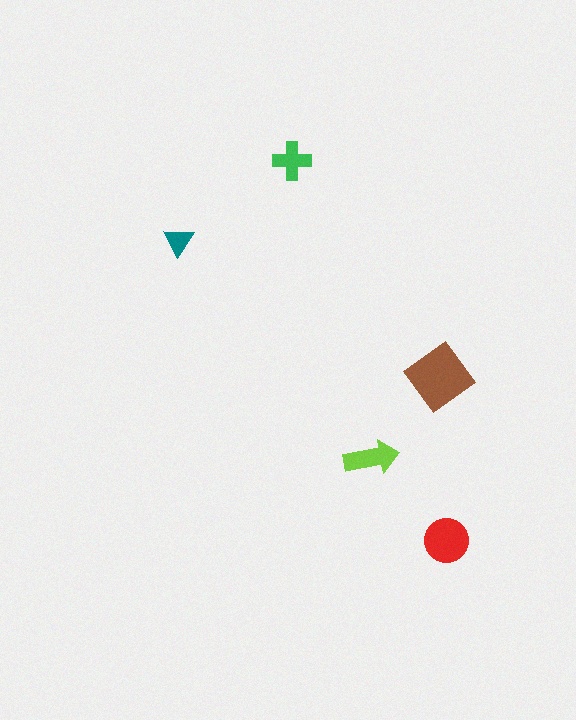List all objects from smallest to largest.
The teal triangle, the green cross, the lime arrow, the red circle, the brown diamond.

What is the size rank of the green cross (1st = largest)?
4th.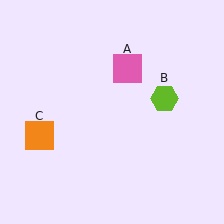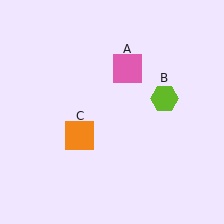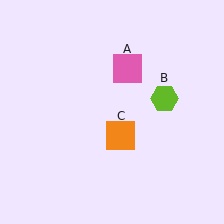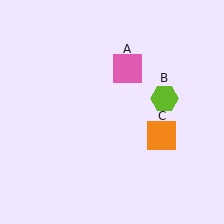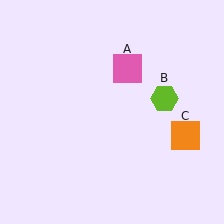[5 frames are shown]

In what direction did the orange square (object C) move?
The orange square (object C) moved right.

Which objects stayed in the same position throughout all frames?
Pink square (object A) and lime hexagon (object B) remained stationary.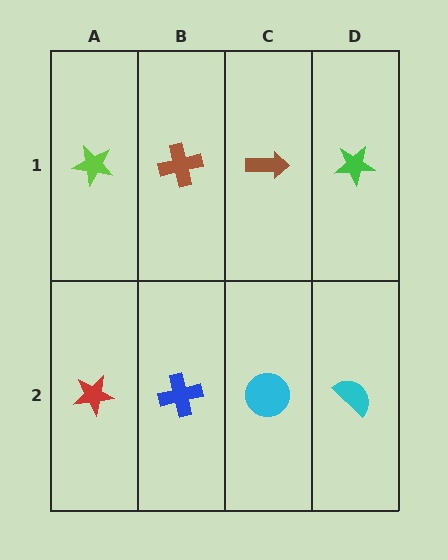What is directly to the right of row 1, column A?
A brown cross.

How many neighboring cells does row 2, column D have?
2.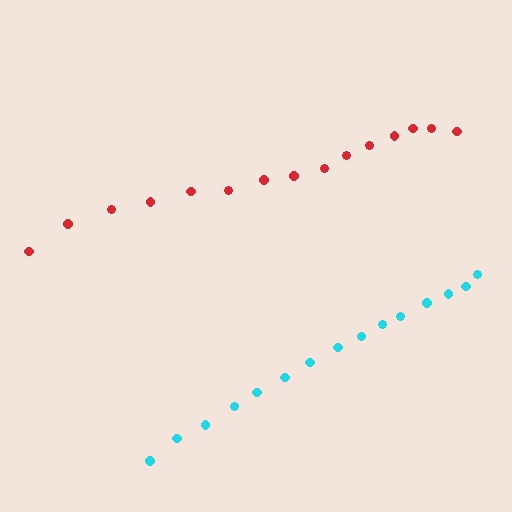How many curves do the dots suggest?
There are 2 distinct paths.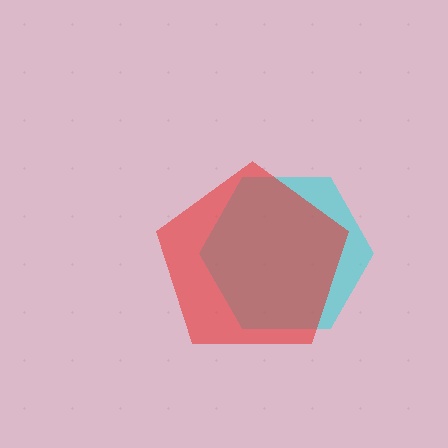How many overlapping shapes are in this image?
There are 2 overlapping shapes in the image.